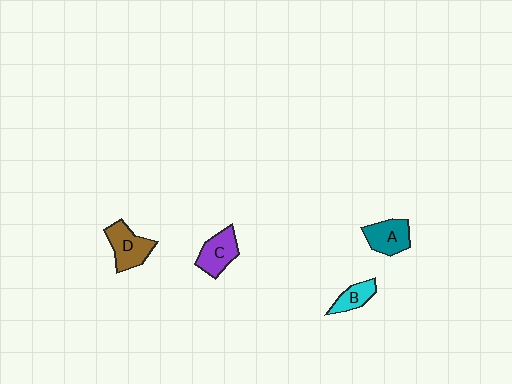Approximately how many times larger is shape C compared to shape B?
Approximately 1.4 times.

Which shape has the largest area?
Shape D (brown).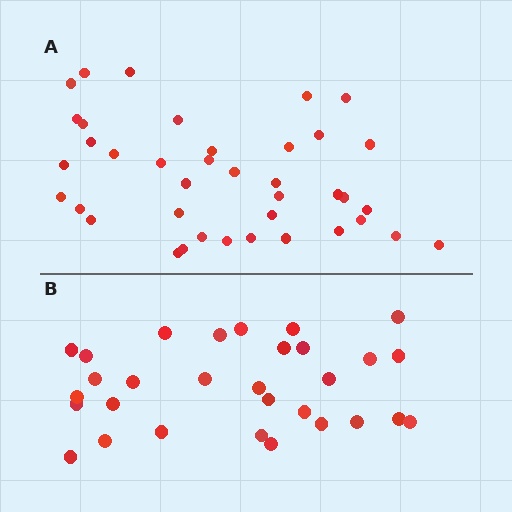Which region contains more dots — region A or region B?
Region A (the top region) has more dots.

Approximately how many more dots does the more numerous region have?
Region A has roughly 8 or so more dots than region B.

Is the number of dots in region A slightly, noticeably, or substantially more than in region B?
Region A has noticeably more, but not dramatically so. The ratio is roughly 1.3 to 1.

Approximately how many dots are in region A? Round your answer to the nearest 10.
About 40 dots. (The exact count is 39, which rounds to 40.)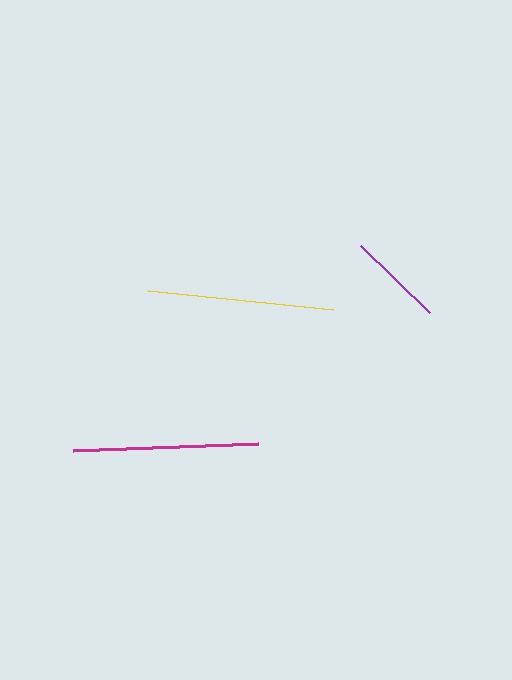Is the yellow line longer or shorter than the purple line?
The yellow line is longer than the purple line.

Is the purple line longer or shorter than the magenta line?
The magenta line is longer than the purple line.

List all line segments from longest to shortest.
From longest to shortest: yellow, magenta, purple.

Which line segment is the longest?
The yellow line is the longest at approximately 186 pixels.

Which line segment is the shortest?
The purple line is the shortest at approximately 96 pixels.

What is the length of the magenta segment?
The magenta segment is approximately 185 pixels long.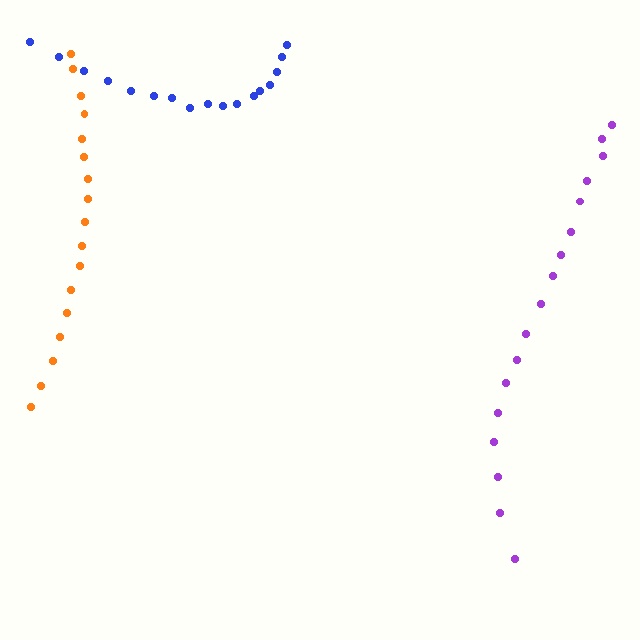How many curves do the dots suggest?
There are 3 distinct paths.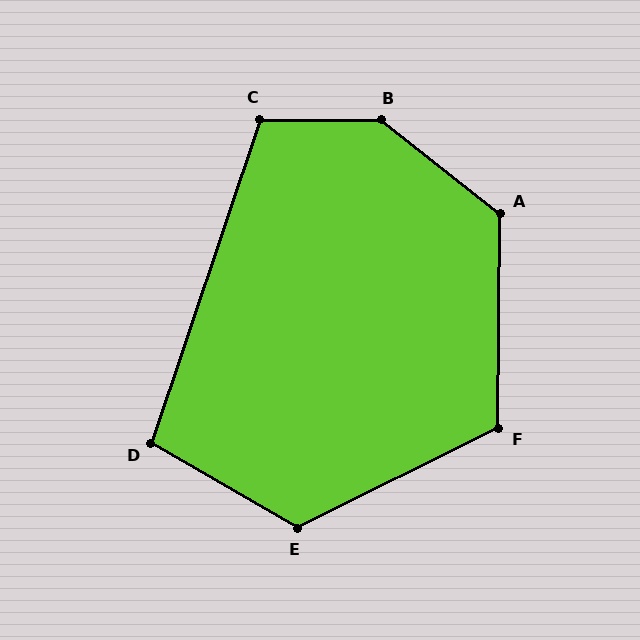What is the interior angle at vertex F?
Approximately 117 degrees (obtuse).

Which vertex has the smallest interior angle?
D, at approximately 102 degrees.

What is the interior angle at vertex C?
Approximately 108 degrees (obtuse).